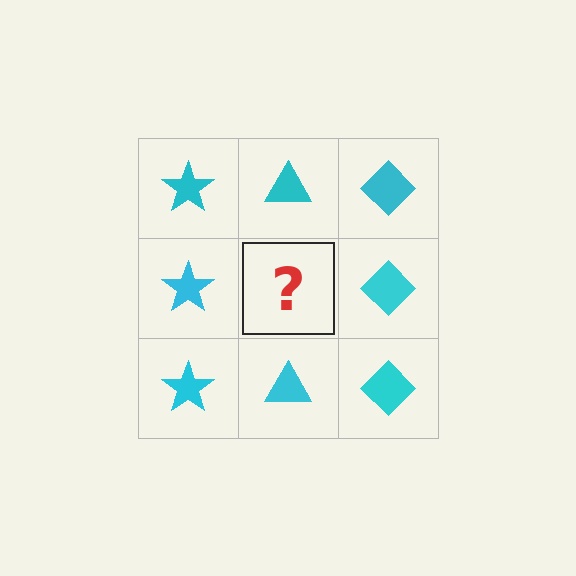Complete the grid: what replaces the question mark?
The question mark should be replaced with a cyan triangle.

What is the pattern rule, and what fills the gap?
The rule is that each column has a consistent shape. The gap should be filled with a cyan triangle.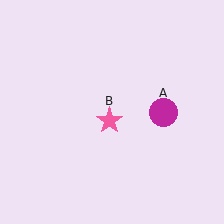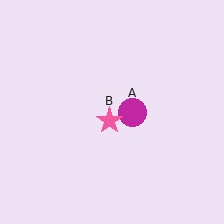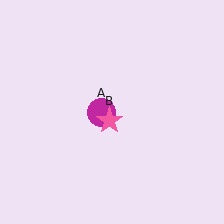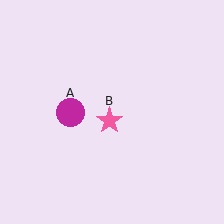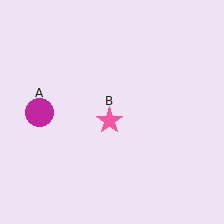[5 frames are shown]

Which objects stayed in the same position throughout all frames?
Pink star (object B) remained stationary.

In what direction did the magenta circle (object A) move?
The magenta circle (object A) moved left.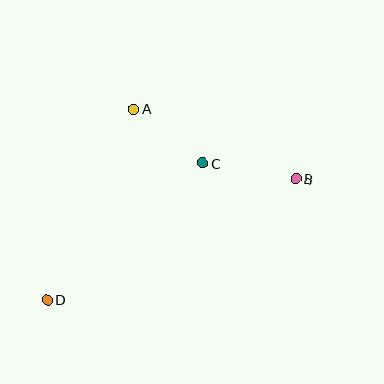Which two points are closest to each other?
Points A and C are closest to each other.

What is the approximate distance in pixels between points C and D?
The distance between C and D is approximately 207 pixels.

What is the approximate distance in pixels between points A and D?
The distance between A and D is approximately 209 pixels.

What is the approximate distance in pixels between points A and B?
The distance between A and B is approximately 176 pixels.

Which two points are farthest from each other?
Points B and D are farthest from each other.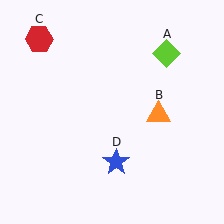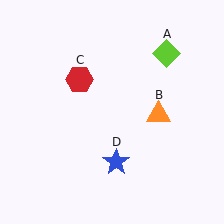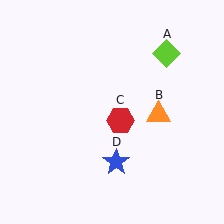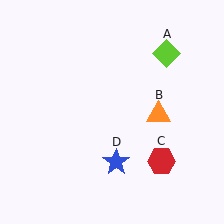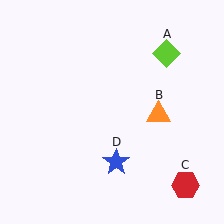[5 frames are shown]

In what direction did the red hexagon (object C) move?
The red hexagon (object C) moved down and to the right.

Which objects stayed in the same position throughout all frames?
Lime diamond (object A) and orange triangle (object B) and blue star (object D) remained stationary.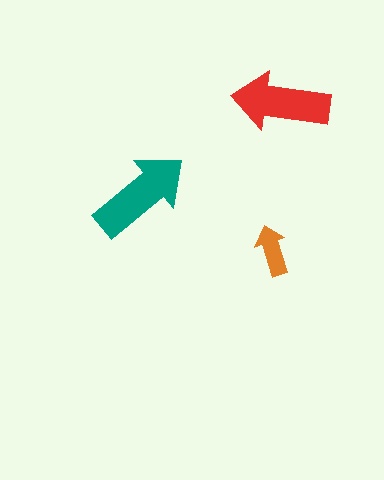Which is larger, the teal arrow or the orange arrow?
The teal one.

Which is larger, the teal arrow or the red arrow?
The teal one.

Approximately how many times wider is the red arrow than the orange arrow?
About 2 times wider.